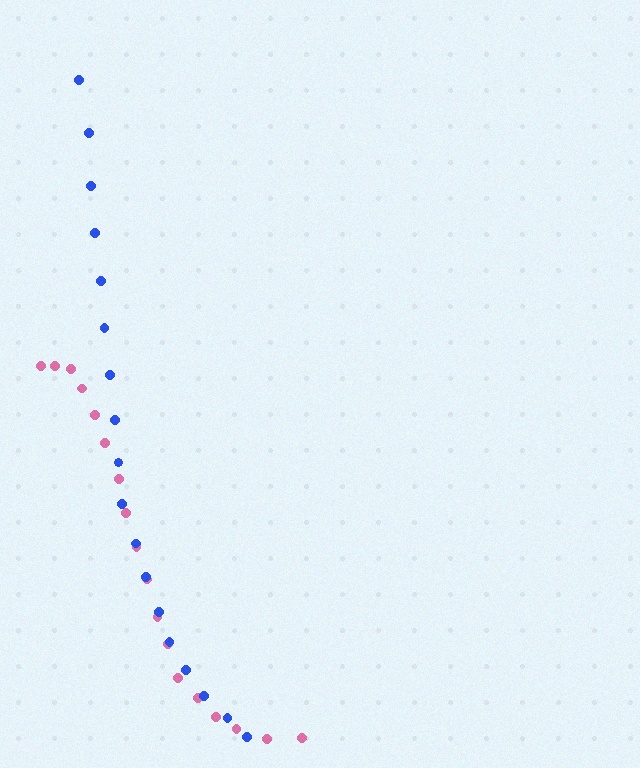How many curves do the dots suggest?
There are 2 distinct paths.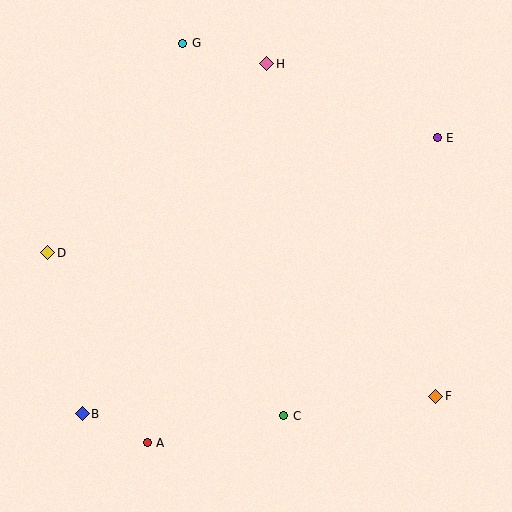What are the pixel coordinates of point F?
Point F is at (436, 396).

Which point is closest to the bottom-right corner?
Point F is closest to the bottom-right corner.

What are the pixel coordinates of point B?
Point B is at (82, 414).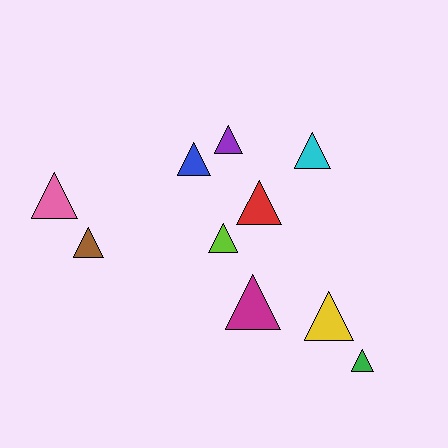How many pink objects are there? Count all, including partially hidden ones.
There is 1 pink object.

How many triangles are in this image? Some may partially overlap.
There are 10 triangles.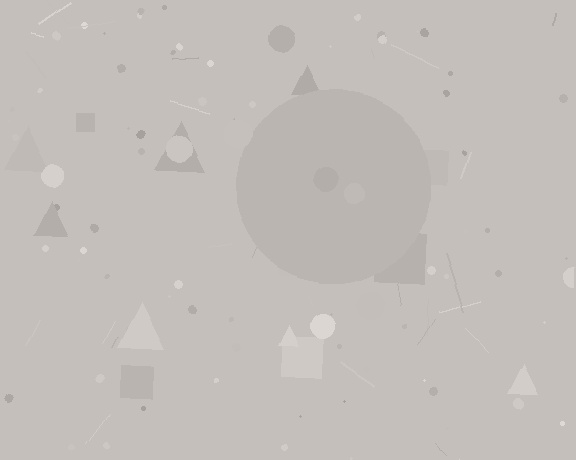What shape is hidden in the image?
A circle is hidden in the image.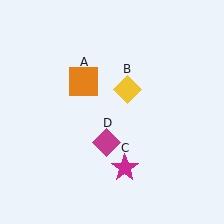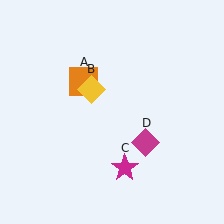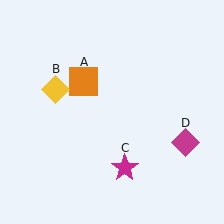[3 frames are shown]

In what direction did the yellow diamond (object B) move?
The yellow diamond (object B) moved left.